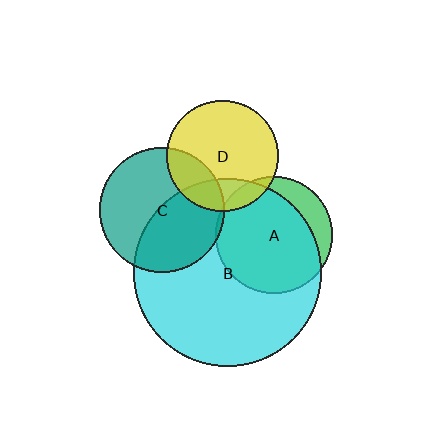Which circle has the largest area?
Circle B (cyan).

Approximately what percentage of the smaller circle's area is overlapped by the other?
Approximately 80%.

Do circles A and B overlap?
Yes.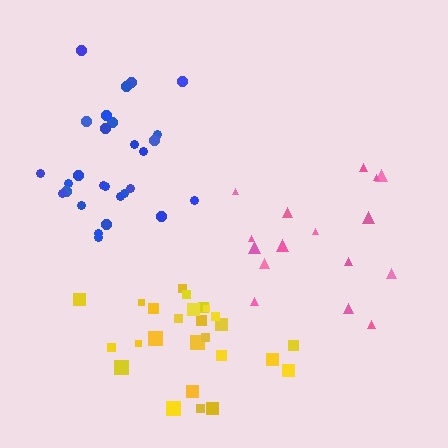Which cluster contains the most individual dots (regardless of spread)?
Blue (28).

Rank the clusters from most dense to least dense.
yellow, blue, pink.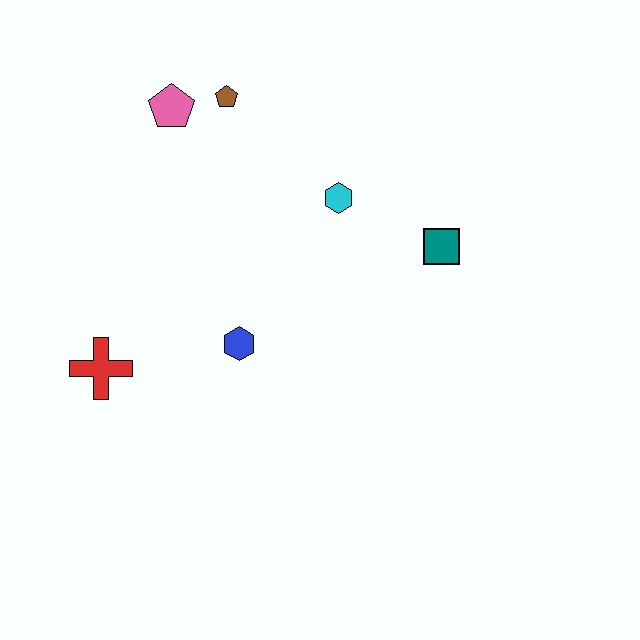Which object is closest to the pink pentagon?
The brown pentagon is closest to the pink pentagon.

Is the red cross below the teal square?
Yes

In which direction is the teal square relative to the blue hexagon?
The teal square is to the right of the blue hexagon.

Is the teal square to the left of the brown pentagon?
No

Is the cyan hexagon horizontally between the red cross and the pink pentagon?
No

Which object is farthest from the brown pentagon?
The red cross is farthest from the brown pentagon.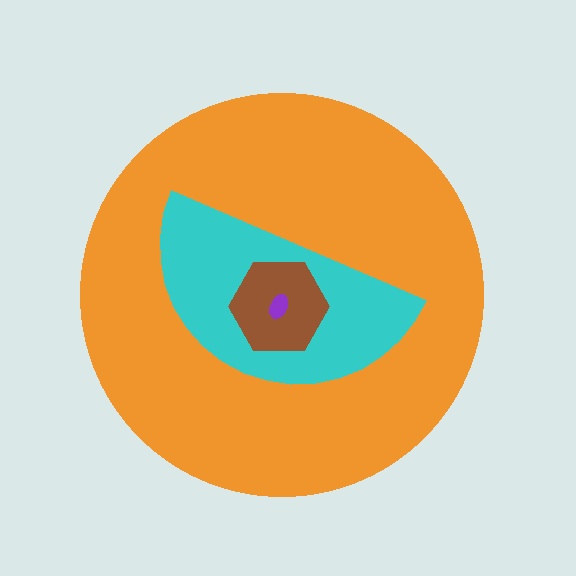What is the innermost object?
The purple ellipse.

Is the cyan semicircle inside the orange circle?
Yes.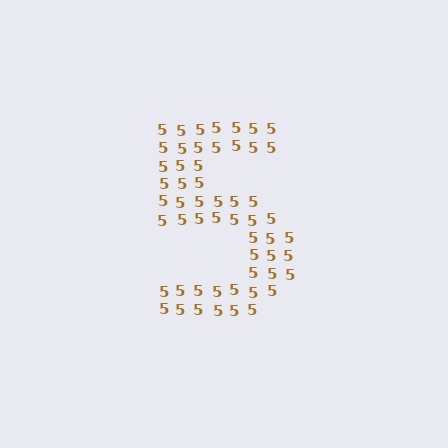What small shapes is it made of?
It is made of small digit 5's.